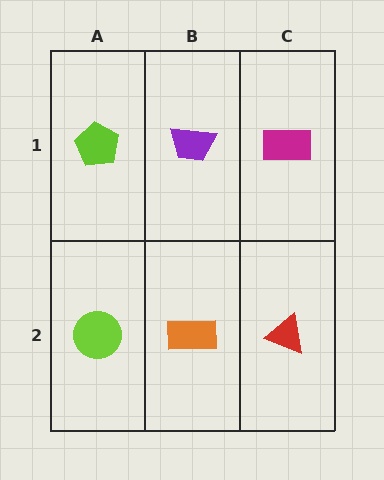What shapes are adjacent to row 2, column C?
A magenta rectangle (row 1, column C), an orange rectangle (row 2, column B).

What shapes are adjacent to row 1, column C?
A red triangle (row 2, column C), a purple trapezoid (row 1, column B).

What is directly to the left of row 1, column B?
A lime pentagon.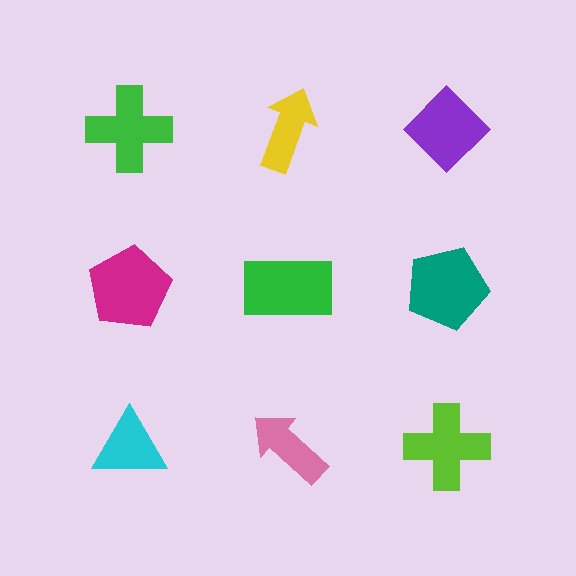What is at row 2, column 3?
A teal pentagon.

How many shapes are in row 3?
3 shapes.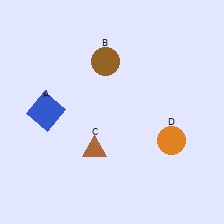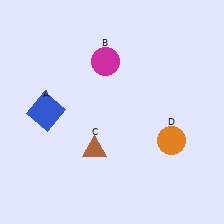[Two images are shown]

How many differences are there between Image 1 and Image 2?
There is 1 difference between the two images.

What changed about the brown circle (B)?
In Image 1, B is brown. In Image 2, it changed to magenta.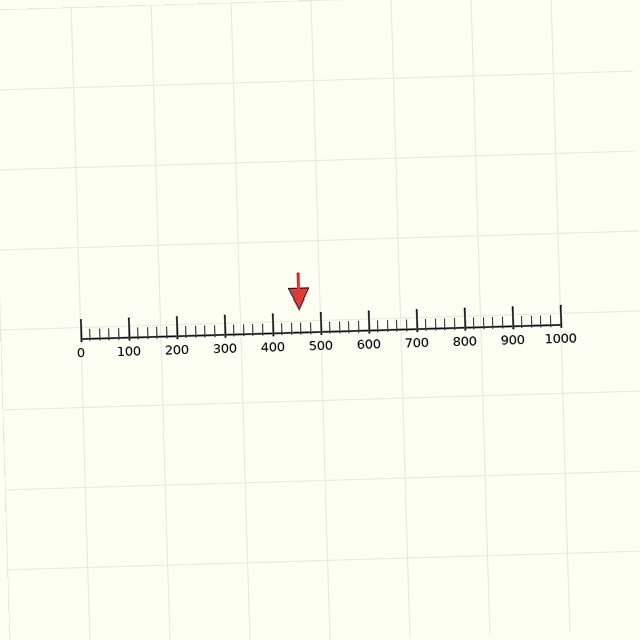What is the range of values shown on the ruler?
The ruler shows values from 0 to 1000.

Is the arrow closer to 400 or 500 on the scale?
The arrow is closer to 500.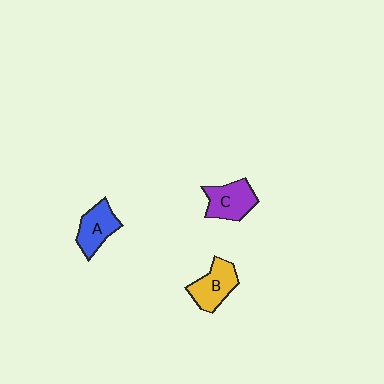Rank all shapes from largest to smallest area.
From largest to smallest: C (purple), B (yellow), A (blue).